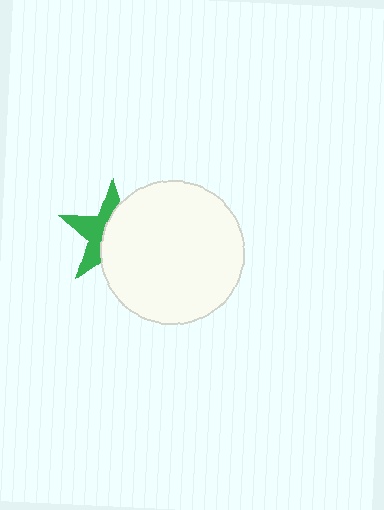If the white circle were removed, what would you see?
You would see the complete green star.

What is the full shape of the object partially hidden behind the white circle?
The partially hidden object is a green star.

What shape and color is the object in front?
The object in front is a white circle.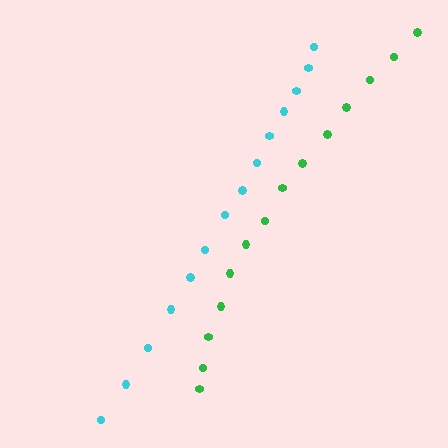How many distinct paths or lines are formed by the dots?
There are 2 distinct paths.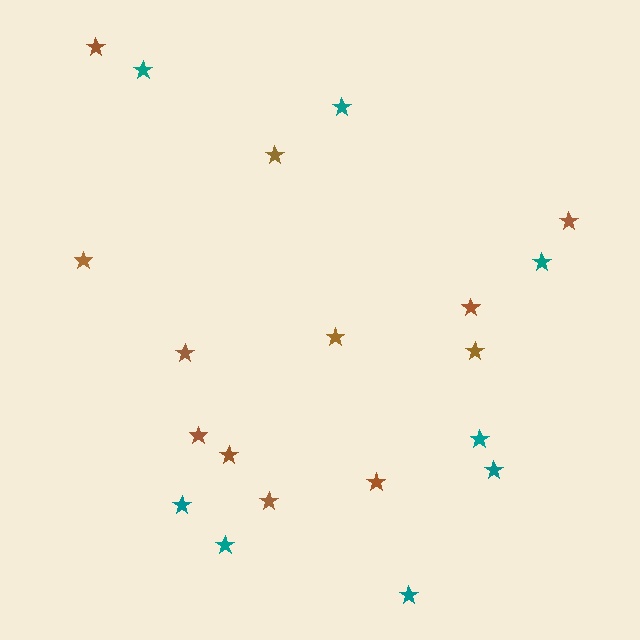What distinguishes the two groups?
There are 2 groups: one group of teal stars (8) and one group of brown stars (12).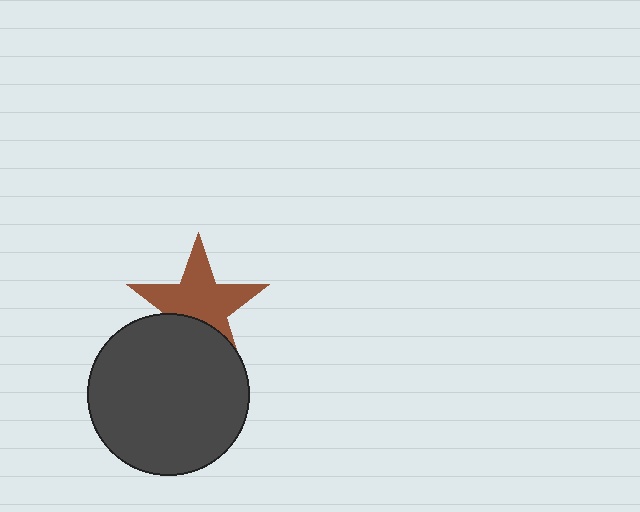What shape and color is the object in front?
The object in front is a dark gray circle.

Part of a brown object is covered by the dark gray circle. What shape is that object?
It is a star.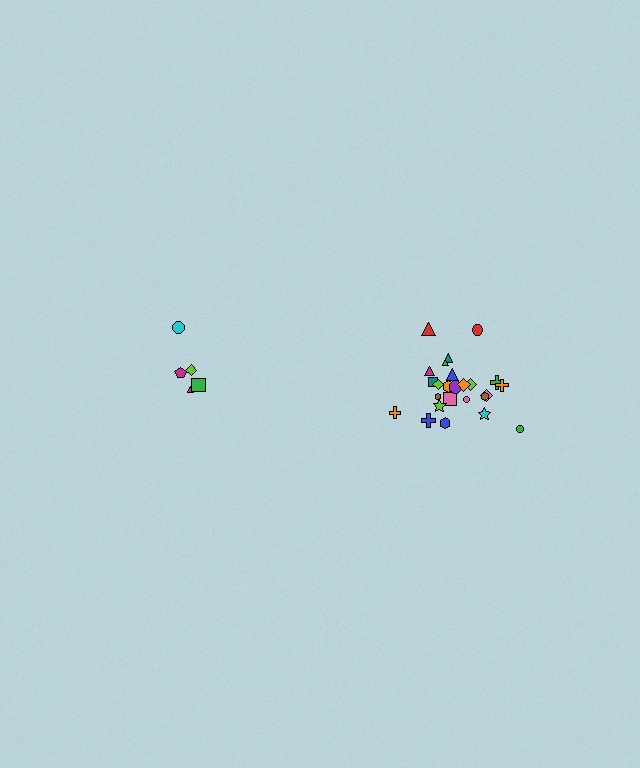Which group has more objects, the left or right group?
The right group.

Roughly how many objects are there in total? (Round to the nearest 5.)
Roughly 30 objects in total.